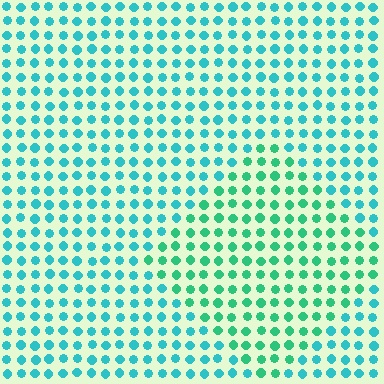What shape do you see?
I see a diamond.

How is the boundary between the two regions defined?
The boundary is defined purely by a slight shift in hue (about 31 degrees). Spacing, size, and orientation are identical on both sides.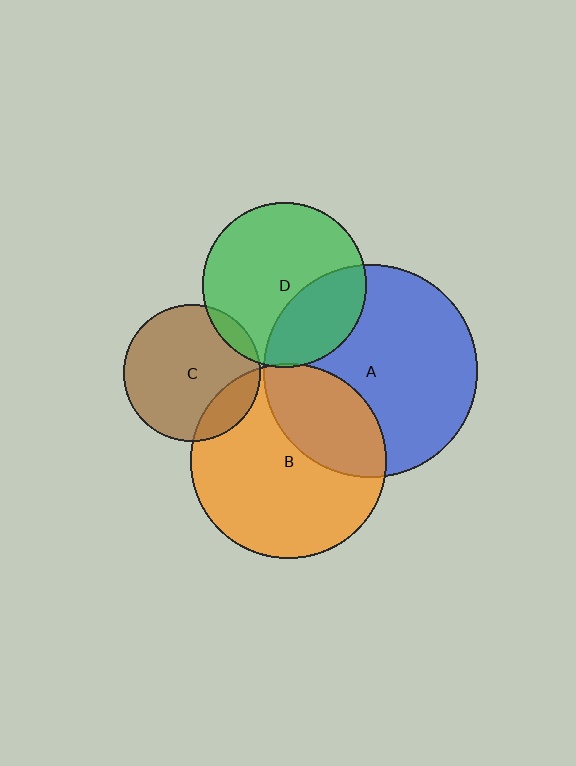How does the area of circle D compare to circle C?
Approximately 1.4 times.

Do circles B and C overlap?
Yes.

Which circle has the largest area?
Circle A (blue).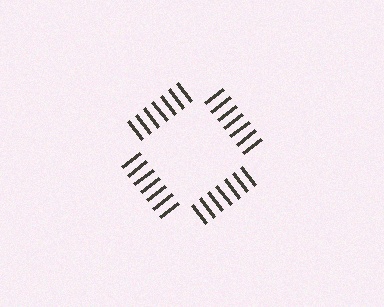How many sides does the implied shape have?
4 sides — the line-ends trace a square.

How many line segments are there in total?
28 — 7 along each of the 4 edges.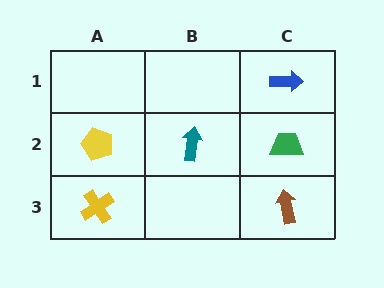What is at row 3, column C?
A brown arrow.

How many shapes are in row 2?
3 shapes.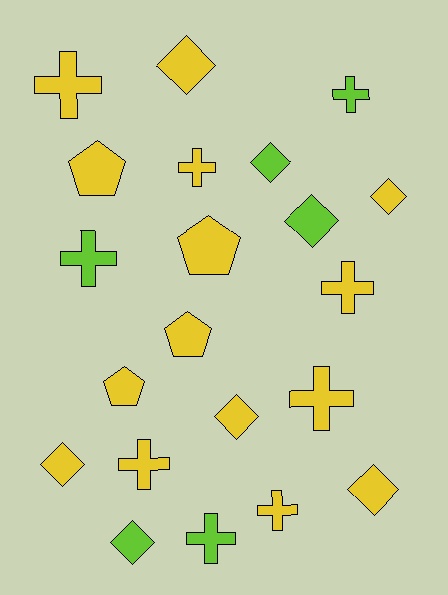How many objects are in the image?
There are 21 objects.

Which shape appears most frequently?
Cross, with 9 objects.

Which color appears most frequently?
Yellow, with 15 objects.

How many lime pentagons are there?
There are no lime pentagons.